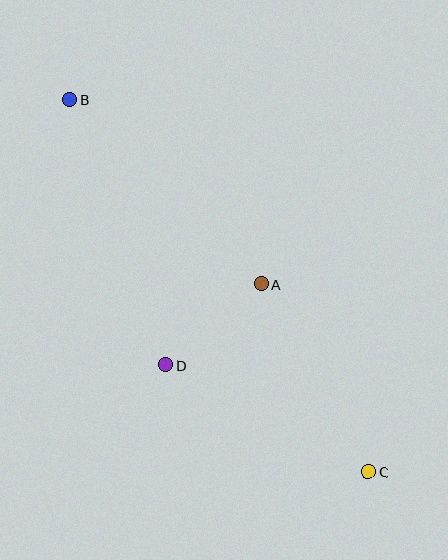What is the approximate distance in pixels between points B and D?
The distance between B and D is approximately 282 pixels.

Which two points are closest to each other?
Points A and D are closest to each other.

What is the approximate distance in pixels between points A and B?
The distance between A and B is approximately 266 pixels.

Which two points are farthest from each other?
Points B and C are farthest from each other.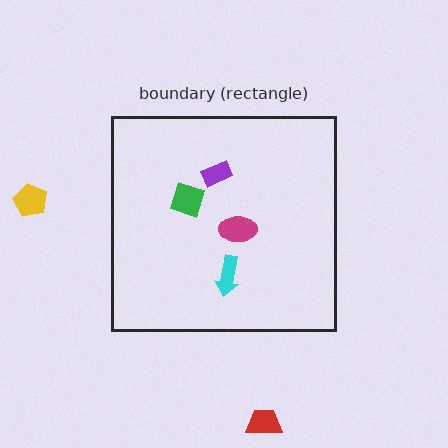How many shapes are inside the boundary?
4 inside, 2 outside.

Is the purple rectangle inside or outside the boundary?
Inside.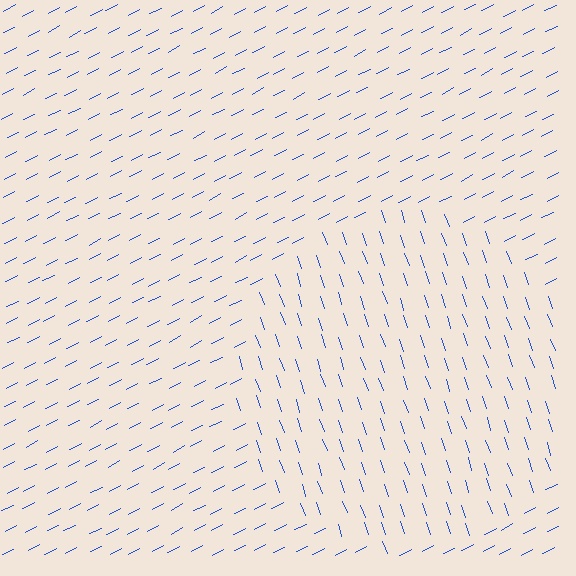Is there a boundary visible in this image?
Yes, there is a texture boundary formed by a change in line orientation.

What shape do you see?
I see a circle.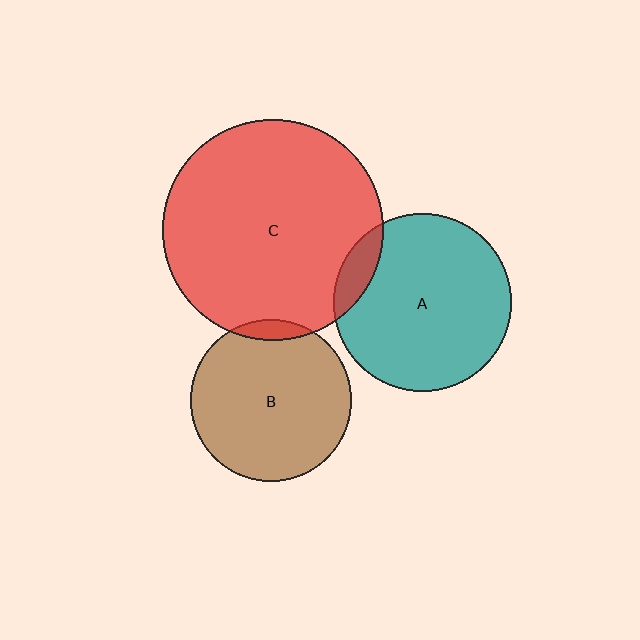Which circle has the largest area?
Circle C (red).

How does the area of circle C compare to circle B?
Approximately 1.9 times.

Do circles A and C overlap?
Yes.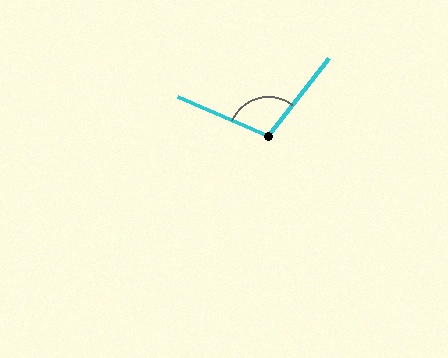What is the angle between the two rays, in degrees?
Approximately 104 degrees.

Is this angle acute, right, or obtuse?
It is obtuse.